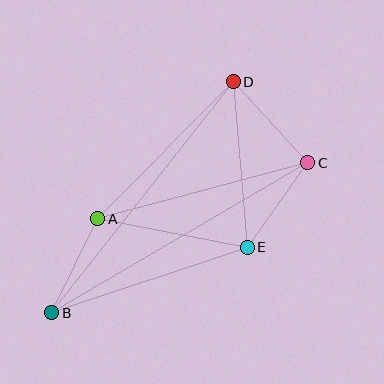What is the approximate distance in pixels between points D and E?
The distance between D and E is approximately 166 pixels.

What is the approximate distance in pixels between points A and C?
The distance between A and C is approximately 217 pixels.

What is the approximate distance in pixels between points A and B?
The distance between A and B is approximately 105 pixels.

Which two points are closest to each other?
Points C and E are closest to each other.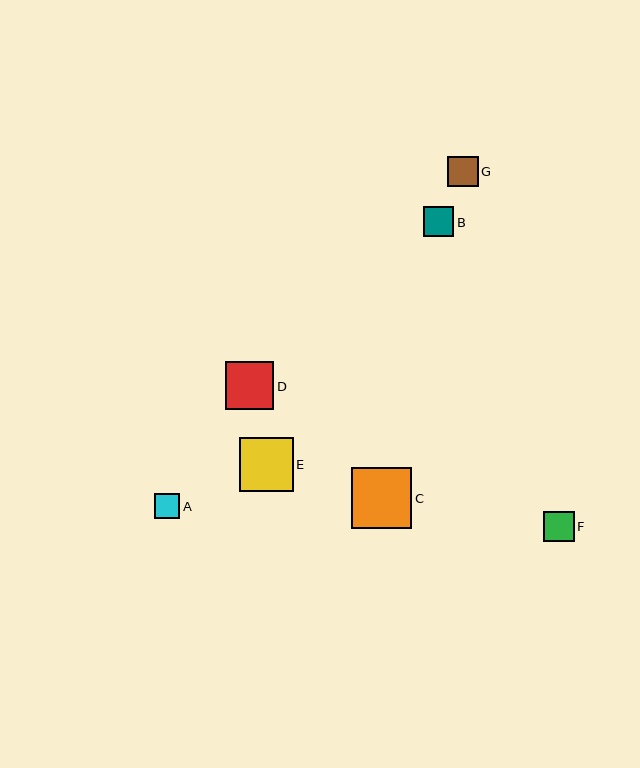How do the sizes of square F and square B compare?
Square F and square B are approximately the same size.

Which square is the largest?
Square C is the largest with a size of approximately 61 pixels.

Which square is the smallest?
Square A is the smallest with a size of approximately 25 pixels.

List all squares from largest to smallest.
From largest to smallest: C, E, D, F, G, B, A.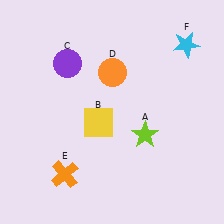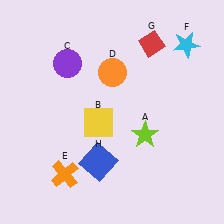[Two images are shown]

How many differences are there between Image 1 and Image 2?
There are 2 differences between the two images.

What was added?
A red diamond (G), a blue square (H) were added in Image 2.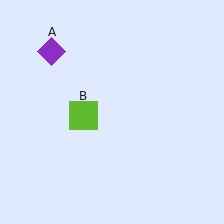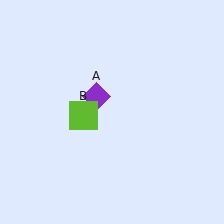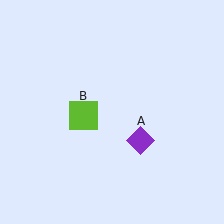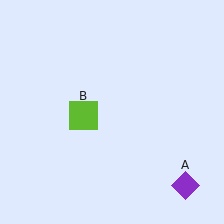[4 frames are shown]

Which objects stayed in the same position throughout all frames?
Lime square (object B) remained stationary.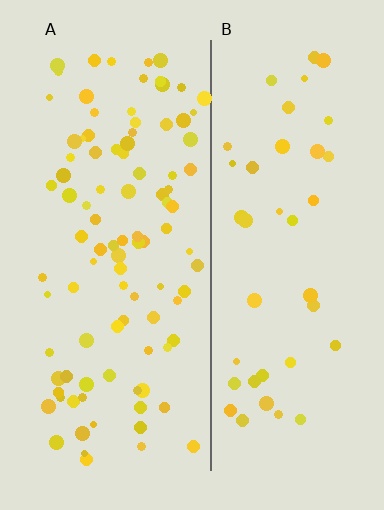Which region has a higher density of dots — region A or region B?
A (the left).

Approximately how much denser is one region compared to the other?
Approximately 2.3× — region A over region B.